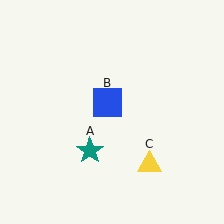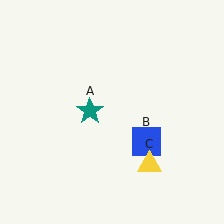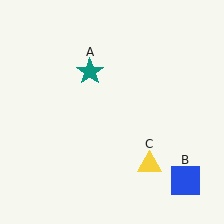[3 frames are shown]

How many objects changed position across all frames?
2 objects changed position: teal star (object A), blue square (object B).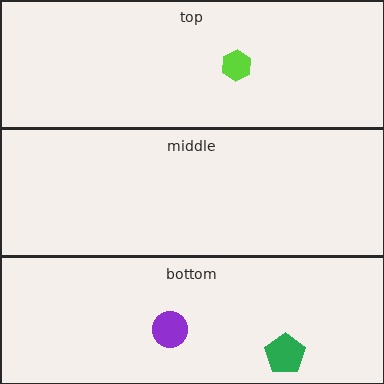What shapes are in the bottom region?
The purple circle, the green pentagon.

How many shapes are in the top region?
1.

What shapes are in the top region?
The lime hexagon.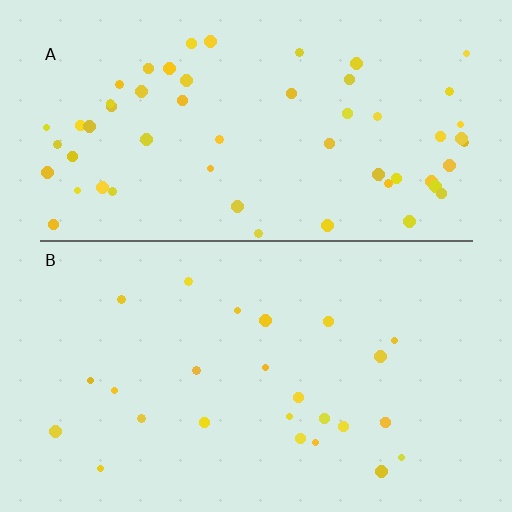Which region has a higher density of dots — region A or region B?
A (the top).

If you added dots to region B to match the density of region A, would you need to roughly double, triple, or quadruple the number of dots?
Approximately double.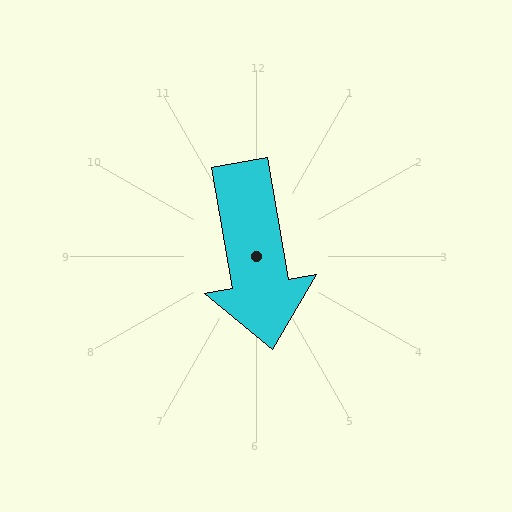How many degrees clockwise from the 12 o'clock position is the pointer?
Approximately 170 degrees.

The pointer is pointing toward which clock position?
Roughly 6 o'clock.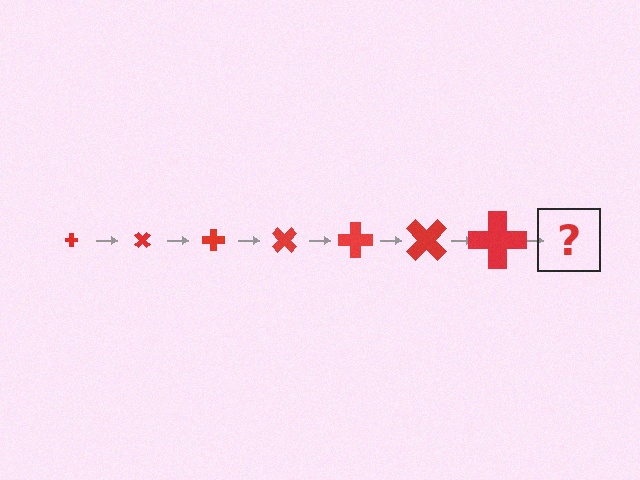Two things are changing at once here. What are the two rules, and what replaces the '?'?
The two rules are that the cross grows larger each step and it rotates 45 degrees each step. The '?' should be a cross, larger than the previous one and rotated 315 degrees from the start.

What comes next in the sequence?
The next element should be a cross, larger than the previous one and rotated 315 degrees from the start.